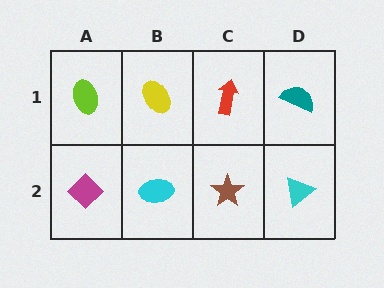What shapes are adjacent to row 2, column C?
A red arrow (row 1, column C), a cyan ellipse (row 2, column B), a cyan triangle (row 2, column D).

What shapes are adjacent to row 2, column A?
A lime ellipse (row 1, column A), a cyan ellipse (row 2, column B).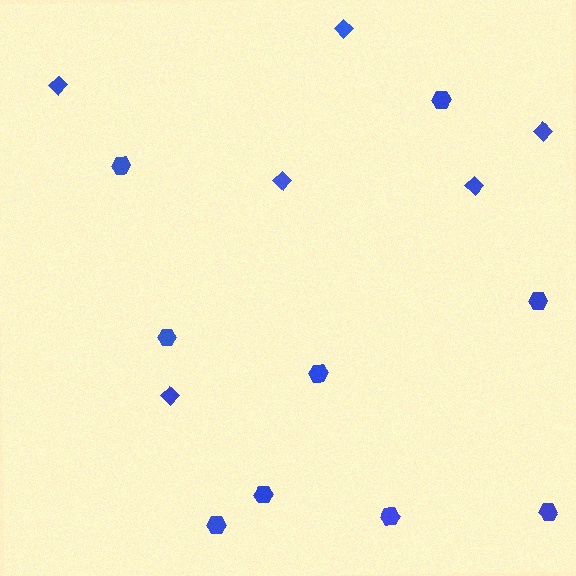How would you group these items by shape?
There are 2 groups: one group of diamonds (6) and one group of hexagons (9).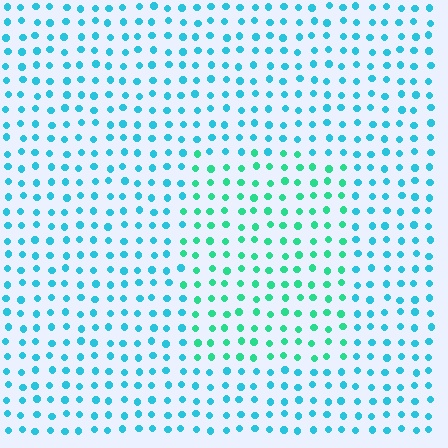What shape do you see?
I see a rectangle.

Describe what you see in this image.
The image is filled with small cyan elements in a uniform arrangement. A rectangle-shaped region is visible where the elements are tinted to a slightly different hue, forming a subtle color boundary.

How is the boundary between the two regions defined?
The boundary is defined purely by a slight shift in hue (about 35 degrees). Spacing, size, and orientation are identical on both sides.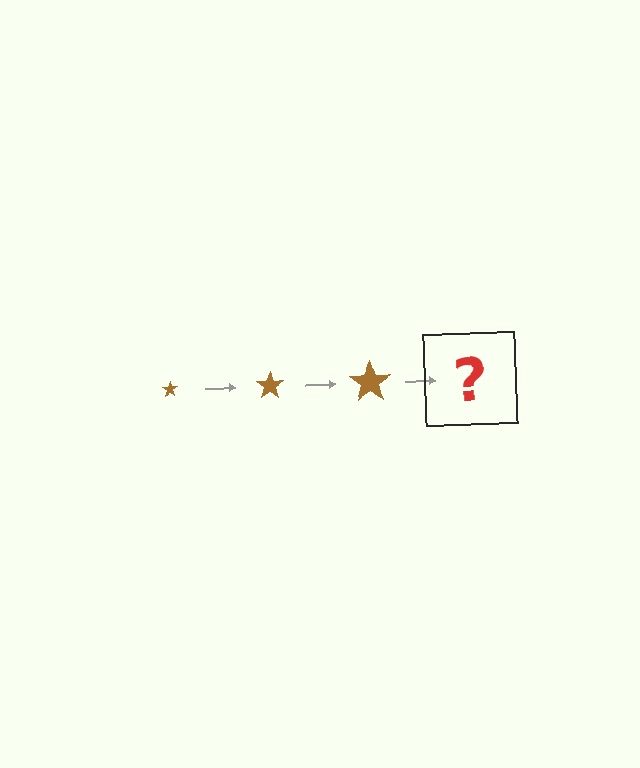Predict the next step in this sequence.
The next step is a brown star, larger than the previous one.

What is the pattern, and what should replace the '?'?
The pattern is that the star gets progressively larger each step. The '?' should be a brown star, larger than the previous one.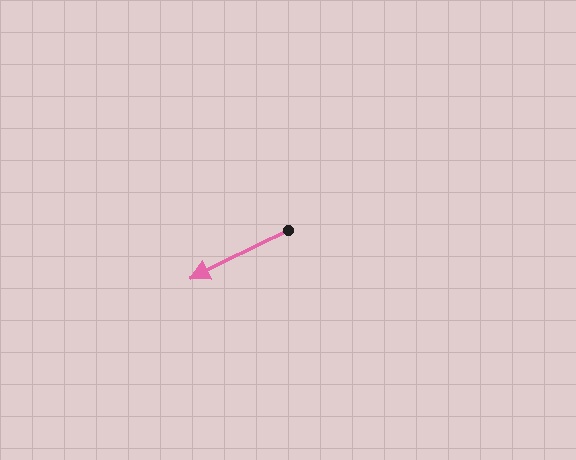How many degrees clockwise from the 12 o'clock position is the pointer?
Approximately 244 degrees.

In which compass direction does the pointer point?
Southwest.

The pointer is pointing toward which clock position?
Roughly 8 o'clock.